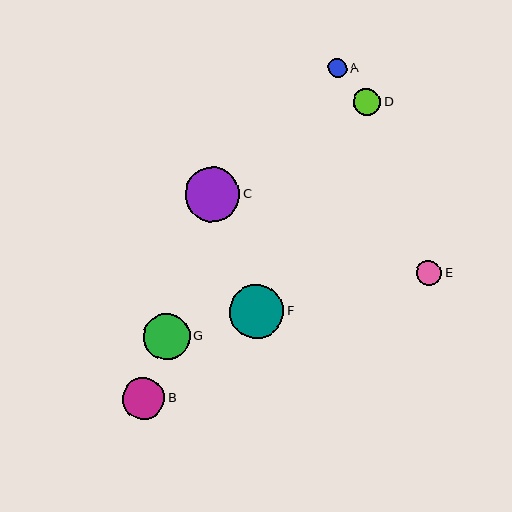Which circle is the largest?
Circle C is the largest with a size of approximately 55 pixels.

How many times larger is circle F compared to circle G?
Circle F is approximately 1.2 times the size of circle G.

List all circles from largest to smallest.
From largest to smallest: C, F, G, B, D, E, A.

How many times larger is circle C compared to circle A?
Circle C is approximately 3.0 times the size of circle A.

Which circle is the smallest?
Circle A is the smallest with a size of approximately 18 pixels.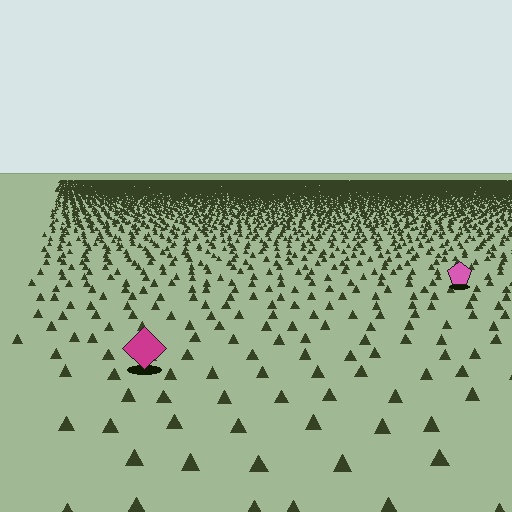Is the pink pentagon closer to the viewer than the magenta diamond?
No. The magenta diamond is closer — you can tell from the texture gradient: the ground texture is coarser near it.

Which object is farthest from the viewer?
The pink pentagon is farthest from the viewer. It appears smaller and the ground texture around it is denser.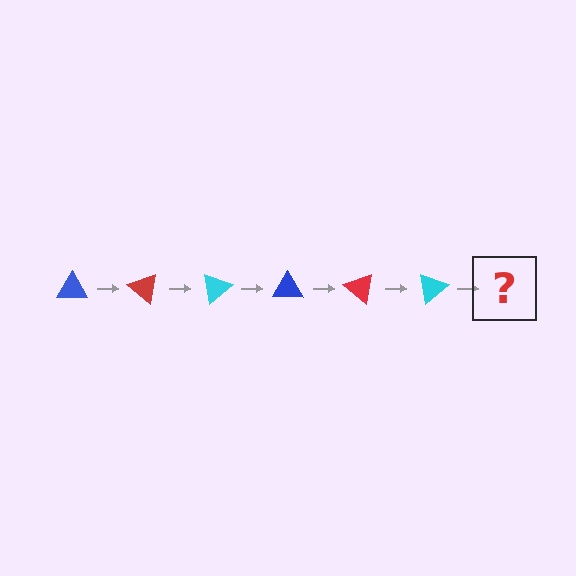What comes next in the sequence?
The next element should be a blue triangle, rotated 240 degrees from the start.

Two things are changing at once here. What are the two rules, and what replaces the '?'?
The two rules are that it rotates 40 degrees each step and the color cycles through blue, red, and cyan. The '?' should be a blue triangle, rotated 240 degrees from the start.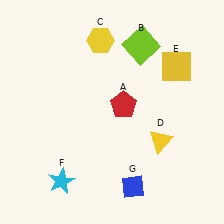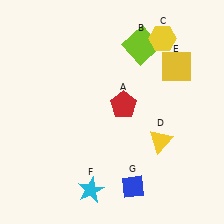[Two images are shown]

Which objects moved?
The objects that moved are: the yellow hexagon (C), the cyan star (F).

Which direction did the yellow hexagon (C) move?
The yellow hexagon (C) moved right.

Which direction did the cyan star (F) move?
The cyan star (F) moved right.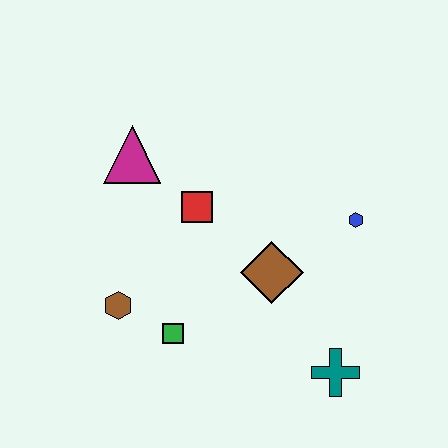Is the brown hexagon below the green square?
No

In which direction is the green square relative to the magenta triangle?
The green square is below the magenta triangle.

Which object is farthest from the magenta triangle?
The teal cross is farthest from the magenta triangle.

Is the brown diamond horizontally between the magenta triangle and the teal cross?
Yes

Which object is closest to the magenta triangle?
The red square is closest to the magenta triangle.